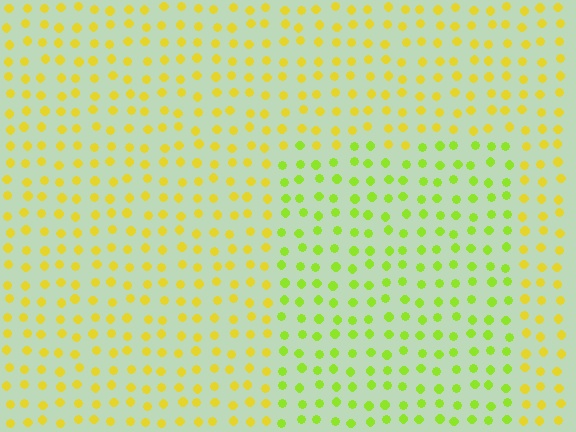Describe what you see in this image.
The image is filled with small yellow elements in a uniform arrangement. A rectangle-shaped region is visible where the elements are tinted to a slightly different hue, forming a subtle color boundary.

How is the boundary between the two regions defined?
The boundary is defined purely by a slight shift in hue (about 34 degrees). Spacing, size, and orientation are identical on both sides.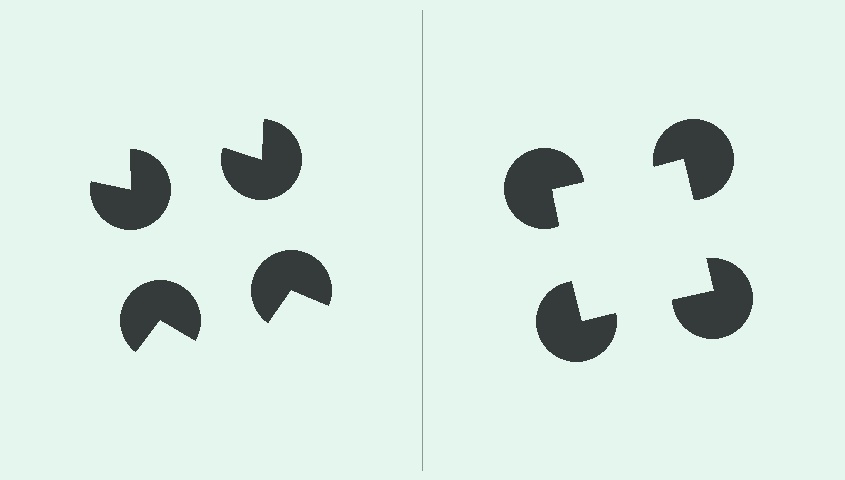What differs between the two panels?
The pac-man discs are positioned identically on both sides; only the wedge orientations differ. On the right they align to a square; on the left they are misaligned.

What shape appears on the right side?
An illusory square.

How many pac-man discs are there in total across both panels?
8 — 4 on each side.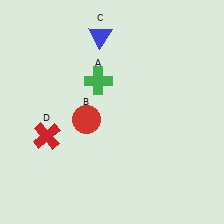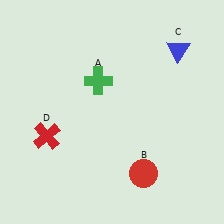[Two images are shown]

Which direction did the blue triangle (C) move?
The blue triangle (C) moved right.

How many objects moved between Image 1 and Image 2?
2 objects moved between the two images.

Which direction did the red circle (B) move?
The red circle (B) moved right.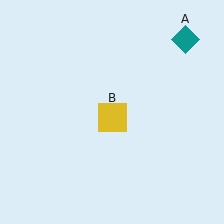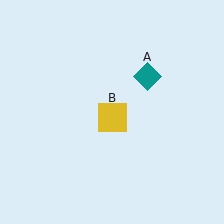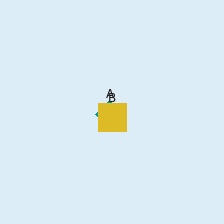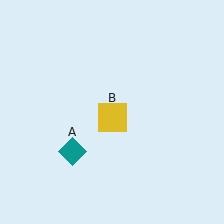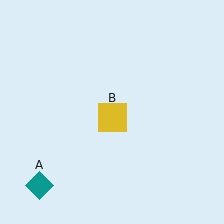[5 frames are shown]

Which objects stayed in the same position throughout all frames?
Yellow square (object B) remained stationary.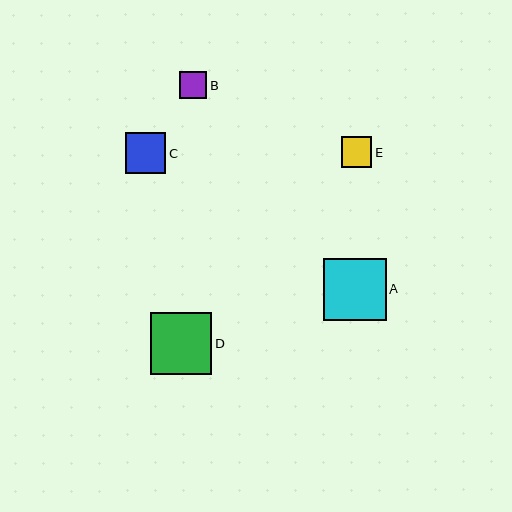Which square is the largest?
Square A is the largest with a size of approximately 63 pixels.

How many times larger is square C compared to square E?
Square C is approximately 1.3 times the size of square E.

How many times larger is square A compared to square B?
Square A is approximately 2.3 times the size of square B.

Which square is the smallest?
Square B is the smallest with a size of approximately 27 pixels.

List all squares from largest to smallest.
From largest to smallest: A, D, C, E, B.